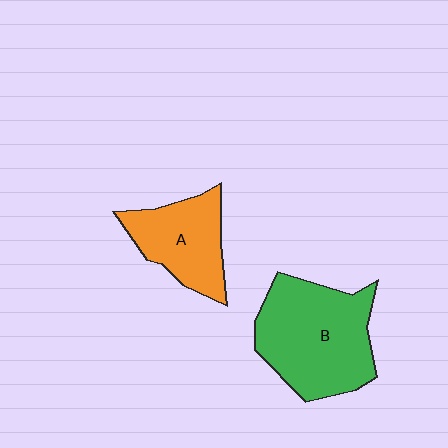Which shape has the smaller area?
Shape A (orange).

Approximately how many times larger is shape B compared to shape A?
Approximately 1.6 times.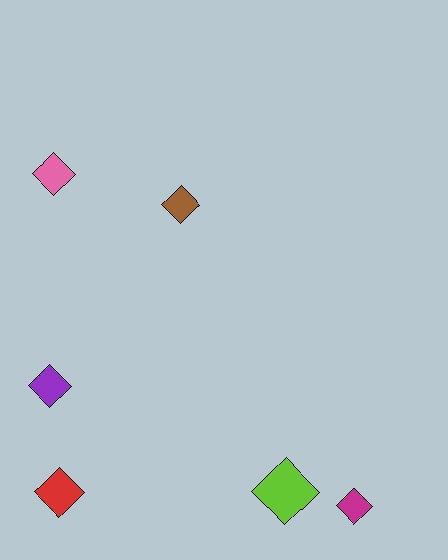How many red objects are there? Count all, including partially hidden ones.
There is 1 red object.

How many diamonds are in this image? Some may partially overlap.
There are 6 diamonds.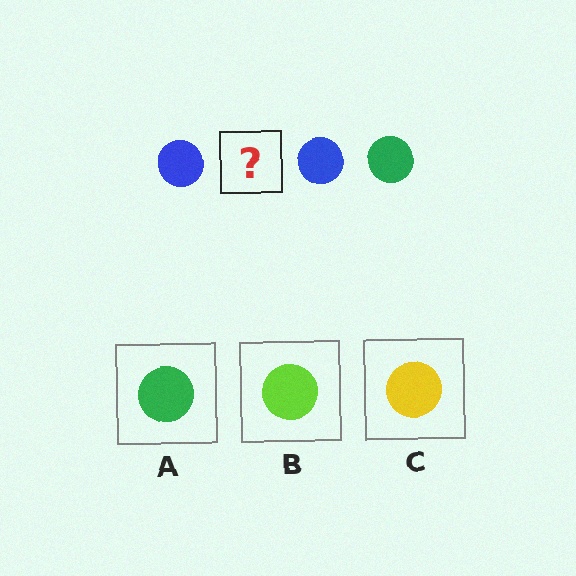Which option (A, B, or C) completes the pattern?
A.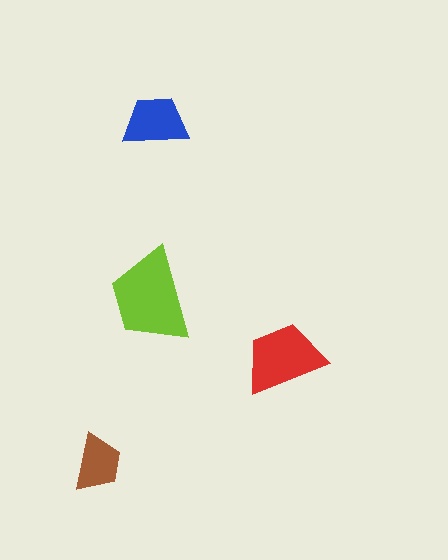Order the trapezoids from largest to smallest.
the lime one, the red one, the blue one, the brown one.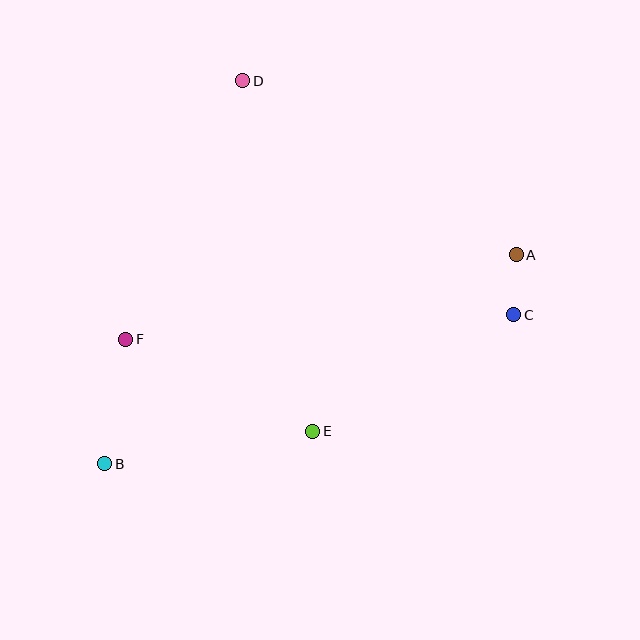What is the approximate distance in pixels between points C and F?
The distance between C and F is approximately 389 pixels.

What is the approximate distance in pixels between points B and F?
The distance between B and F is approximately 126 pixels.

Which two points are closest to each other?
Points A and C are closest to each other.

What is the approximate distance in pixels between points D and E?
The distance between D and E is approximately 358 pixels.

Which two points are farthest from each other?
Points A and B are farthest from each other.